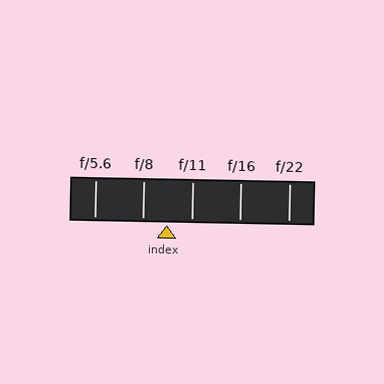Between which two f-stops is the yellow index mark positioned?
The index mark is between f/8 and f/11.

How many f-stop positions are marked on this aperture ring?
There are 5 f-stop positions marked.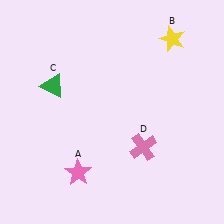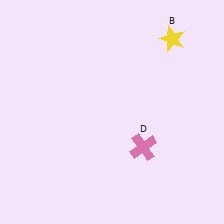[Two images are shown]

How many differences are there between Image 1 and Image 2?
There are 2 differences between the two images.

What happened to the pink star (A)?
The pink star (A) was removed in Image 2. It was in the bottom-left area of Image 1.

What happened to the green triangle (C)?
The green triangle (C) was removed in Image 2. It was in the top-left area of Image 1.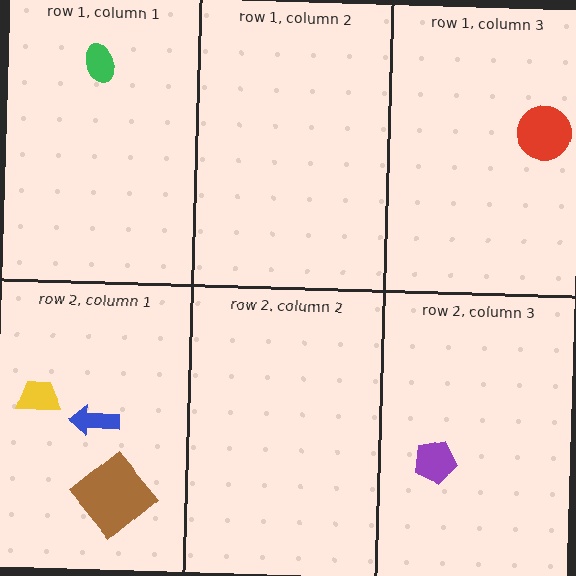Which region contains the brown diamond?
The row 2, column 1 region.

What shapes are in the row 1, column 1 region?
The green ellipse.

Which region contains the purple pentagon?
The row 2, column 3 region.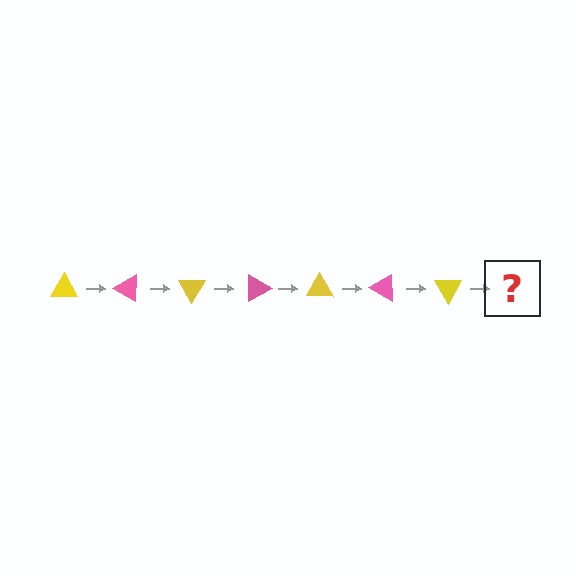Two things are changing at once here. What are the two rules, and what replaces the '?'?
The two rules are that it rotates 30 degrees each step and the color cycles through yellow and pink. The '?' should be a pink triangle, rotated 210 degrees from the start.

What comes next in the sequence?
The next element should be a pink triangle, rotated 210 degrees from the start.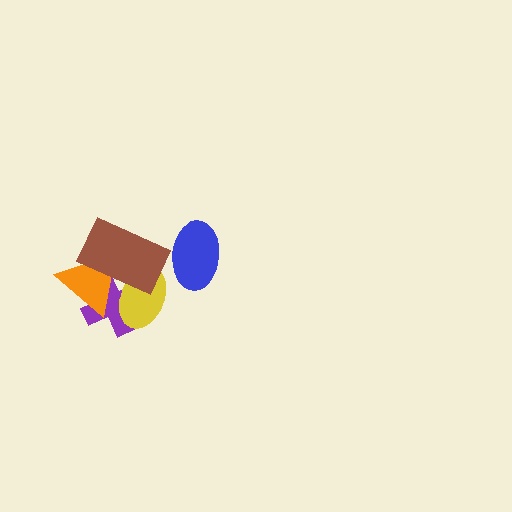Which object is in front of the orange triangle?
The brown rectangle is in front of the orange triangle.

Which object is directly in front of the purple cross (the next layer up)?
The yellow ellipse is directly in front of the purple cross.